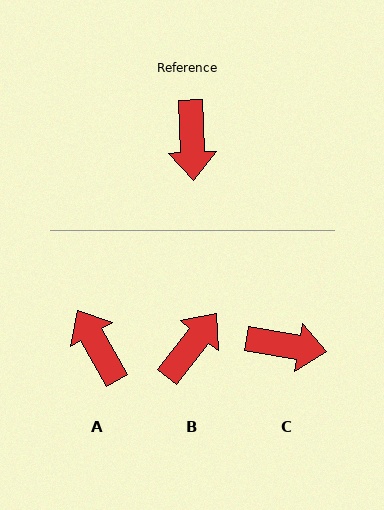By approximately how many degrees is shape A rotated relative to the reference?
Approximately 153 degrees clockwise.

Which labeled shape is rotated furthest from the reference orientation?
A, about 153 degrees away.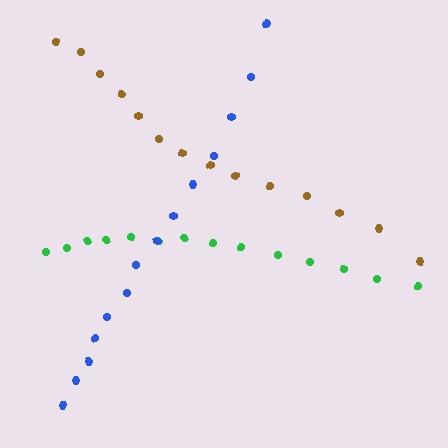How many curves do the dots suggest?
There are 3 distinct paths.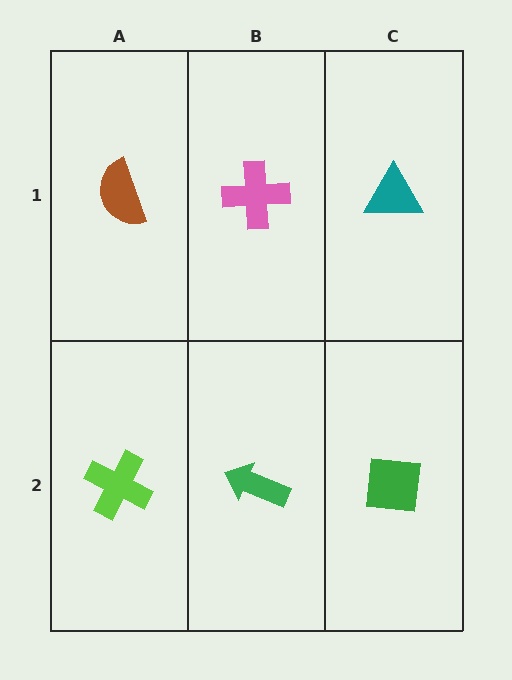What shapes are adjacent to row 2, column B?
A pink cross (row 1, column B), a lime cross (row 2, column A), a green square (row 2, column C).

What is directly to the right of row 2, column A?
A green arrow.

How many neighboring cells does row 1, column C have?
2.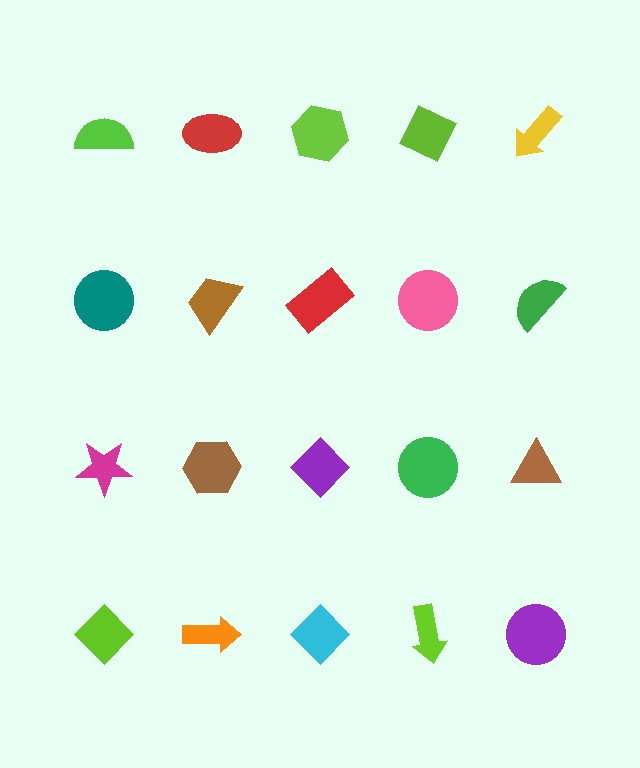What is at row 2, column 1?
A teal circle.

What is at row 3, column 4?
A green circle.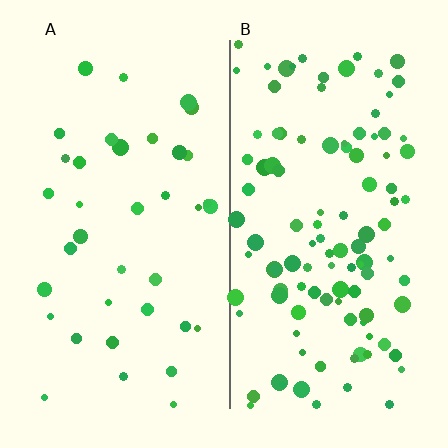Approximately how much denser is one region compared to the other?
Approximately 3.0× — region B over region A.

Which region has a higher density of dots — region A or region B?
B (the right).